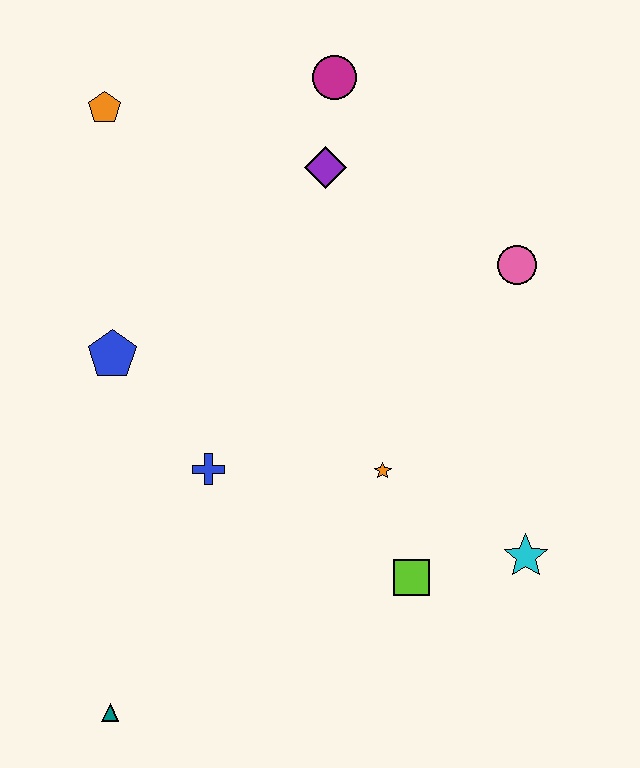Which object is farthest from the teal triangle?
The magenta circle is farthest from the teal triangle.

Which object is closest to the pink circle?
The purple diamond is closest to the pink circle.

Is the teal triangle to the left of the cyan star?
Yes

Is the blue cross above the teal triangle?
Yes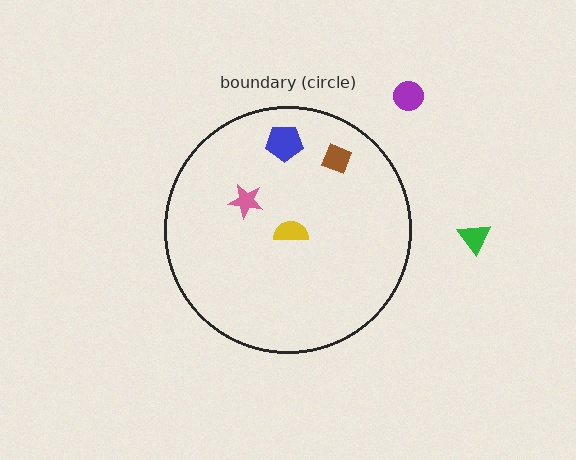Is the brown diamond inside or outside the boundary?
Inside.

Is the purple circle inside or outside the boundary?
Outside.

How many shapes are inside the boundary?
4 inside, 2 outside.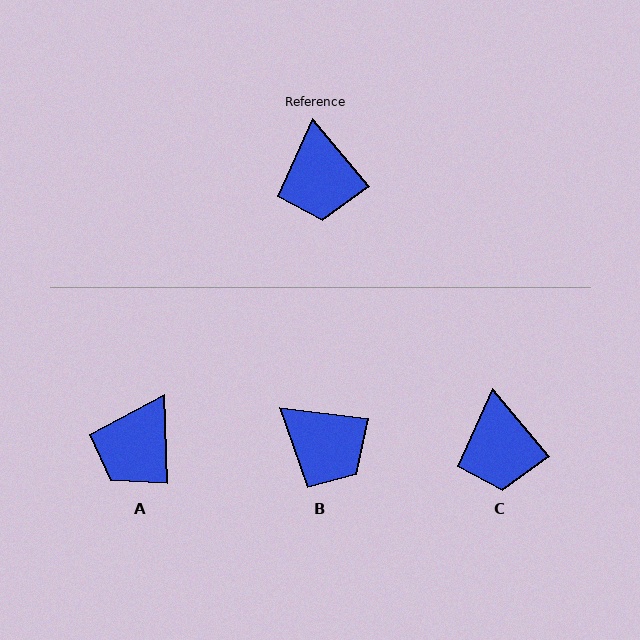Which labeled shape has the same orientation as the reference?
C.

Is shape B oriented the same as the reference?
No, it is off by about 43 degrees.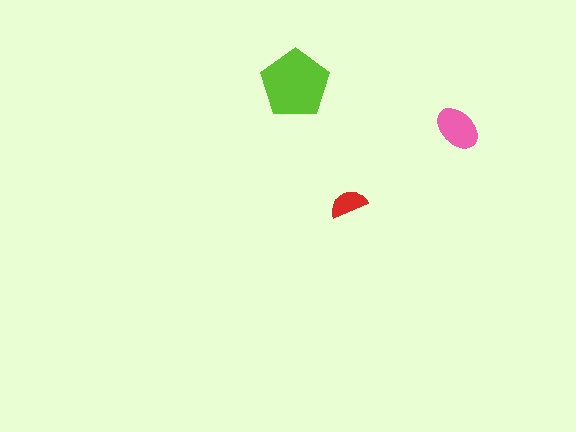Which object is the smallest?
The red semicircle.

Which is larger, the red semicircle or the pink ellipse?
The pink ellipse.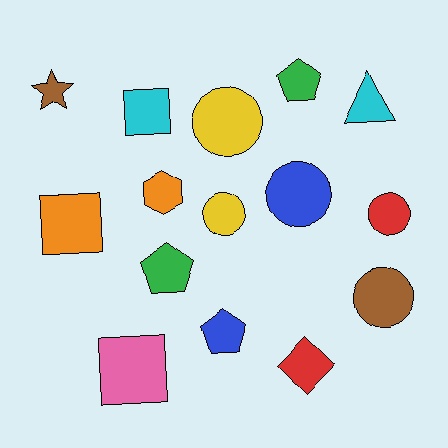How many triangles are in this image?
There is 1 triangle.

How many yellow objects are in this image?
There are 2 yellow objects.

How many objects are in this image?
There are 15 objects.